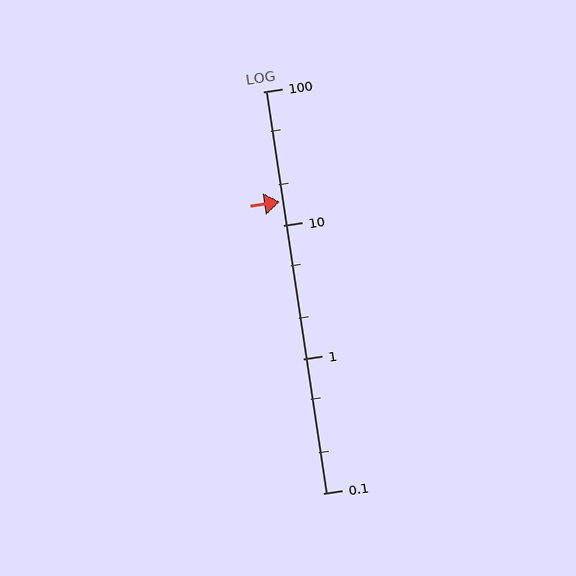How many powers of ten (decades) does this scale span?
The scale spans 3 decades, from 0.1 to 100.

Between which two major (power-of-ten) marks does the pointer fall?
The pointer is between 10 and 100.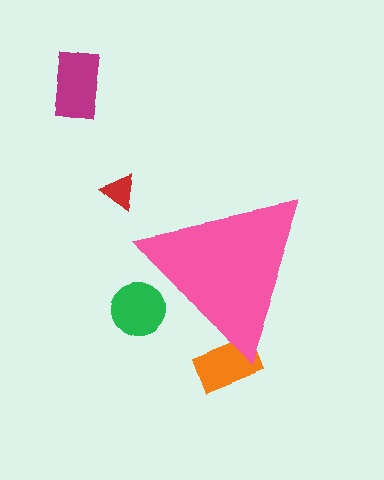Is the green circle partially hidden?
Yes, the green circle is partially hidden behind the pink triangle.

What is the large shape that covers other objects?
A pink triangle.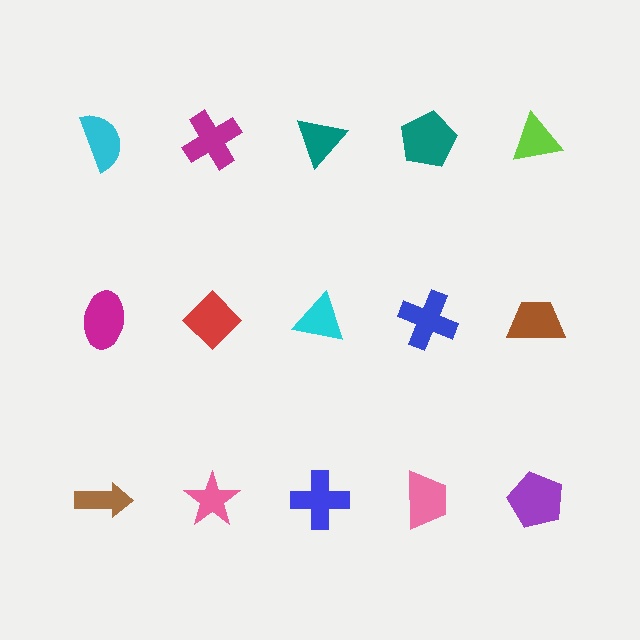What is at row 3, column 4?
A pink trapezoid.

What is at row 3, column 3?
A blue cross.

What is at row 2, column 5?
A brown trapezoid.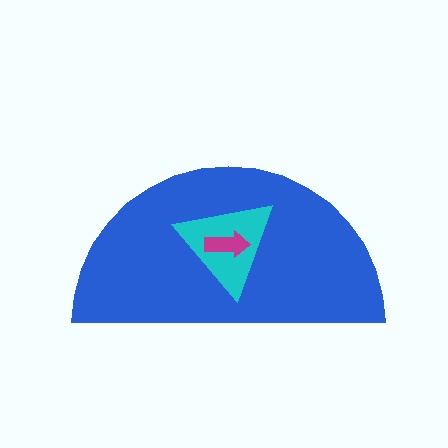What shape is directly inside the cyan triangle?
The magenta arrow.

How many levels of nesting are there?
3.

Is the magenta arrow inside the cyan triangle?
Yes.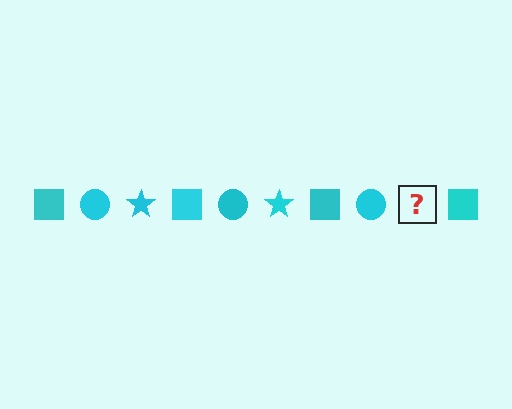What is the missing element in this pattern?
The missing element is a cyan star.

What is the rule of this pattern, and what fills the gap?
The rule is that the pattern cycles through square, circle, star shapes in cyan. The gap should be filled with a cyan star.